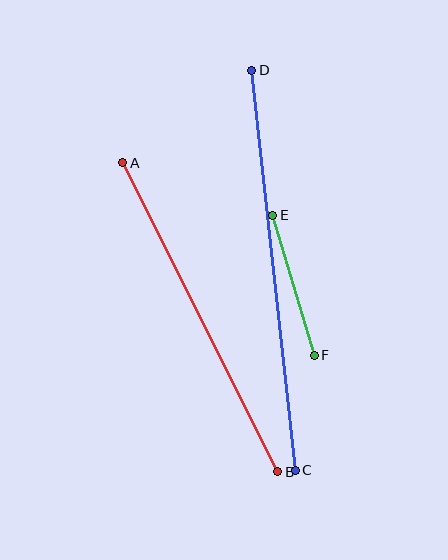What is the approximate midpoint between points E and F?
The midpoint is at approximately (294, 285) pixels.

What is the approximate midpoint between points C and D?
The midpoint is at approximately (273, 270) pixels.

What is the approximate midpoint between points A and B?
The midpoint is at approximately (200, 317) pixels.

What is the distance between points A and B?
The distance is approximately 346 pixels.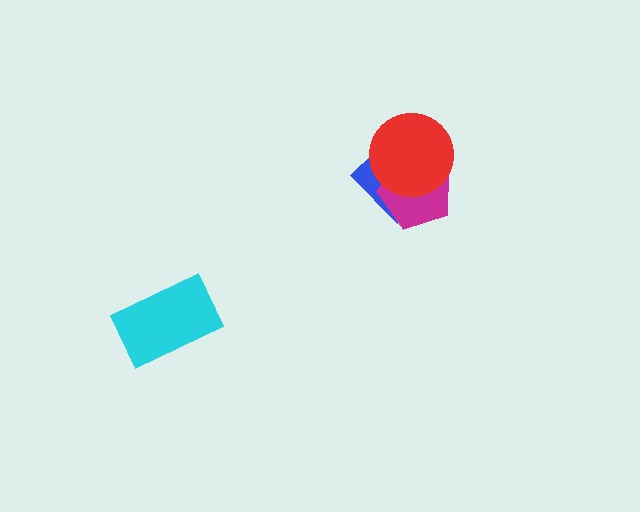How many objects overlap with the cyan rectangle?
0 objects overlap with the cyan rectangle.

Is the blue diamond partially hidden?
Yes, it is partially covered by another shape.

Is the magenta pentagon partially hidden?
Yes, it is partially covered by another shape.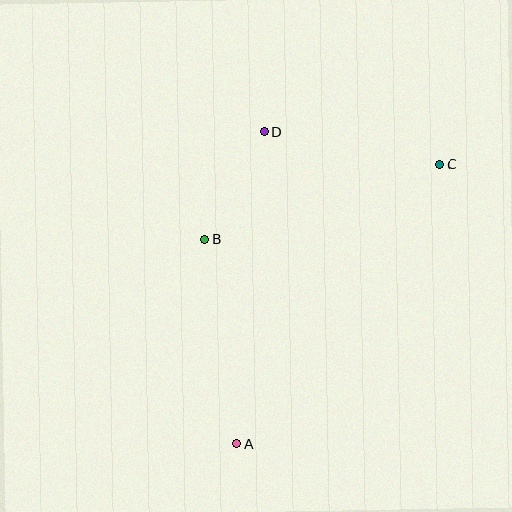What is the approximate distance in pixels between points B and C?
The distance between B and C is approximately 247 pixels.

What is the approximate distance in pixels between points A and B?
The distance between A and B is approximately 207 pixels.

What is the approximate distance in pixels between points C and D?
The distance between C and D is approximately 179 pixels.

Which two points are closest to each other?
Points B and D are closest to each other.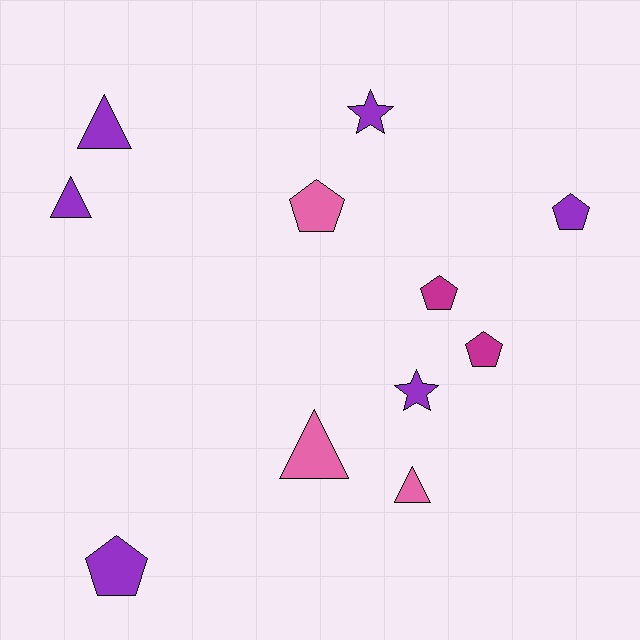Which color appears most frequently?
Purple, with 6 objects.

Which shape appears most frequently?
Pentagon, with 5 objects.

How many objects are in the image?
There are 11 objects.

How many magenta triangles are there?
There are no magenta triangles.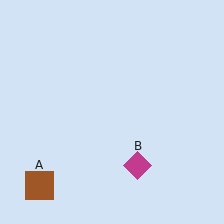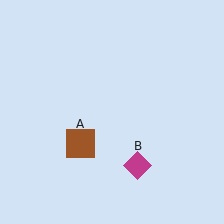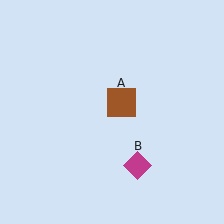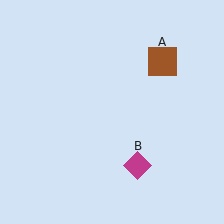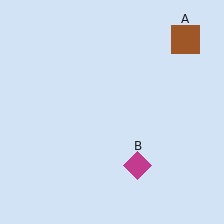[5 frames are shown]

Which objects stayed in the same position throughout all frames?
Magenta diamond (object B) remained stationary.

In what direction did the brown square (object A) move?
The brown square (object A) moved up and to the right.